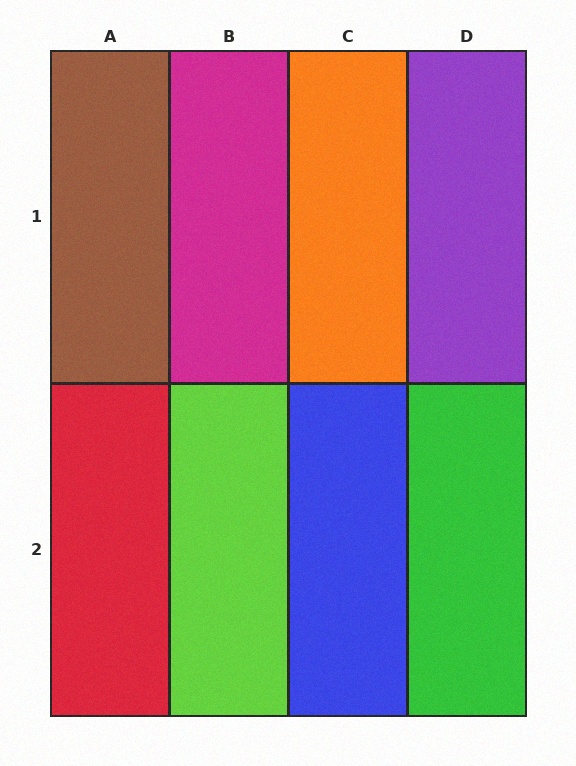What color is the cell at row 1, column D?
Purple.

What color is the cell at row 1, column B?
Magenta.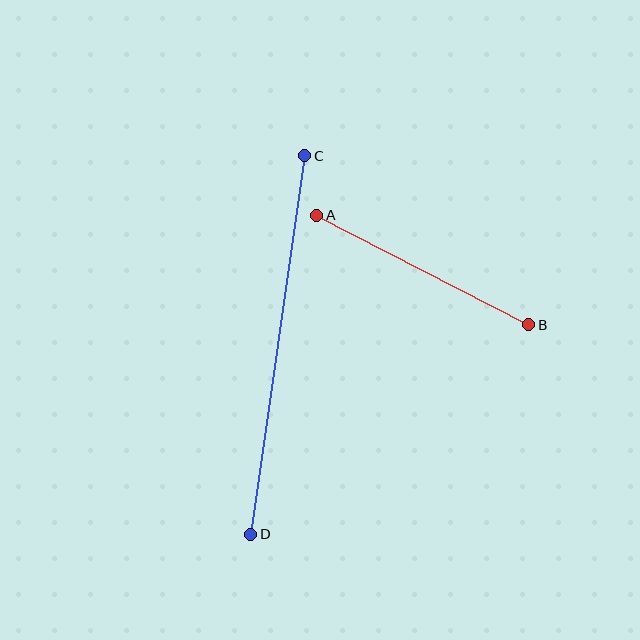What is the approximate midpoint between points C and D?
The midpoint is at approximately (278, 345) pixels.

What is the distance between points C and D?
The distance is approximately 382 pixels.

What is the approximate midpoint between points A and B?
The midpoint is at approximately (423, 270) pixels.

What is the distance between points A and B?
The distance is approximately 239 pixels.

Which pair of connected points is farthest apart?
Points C and D are farthest apart.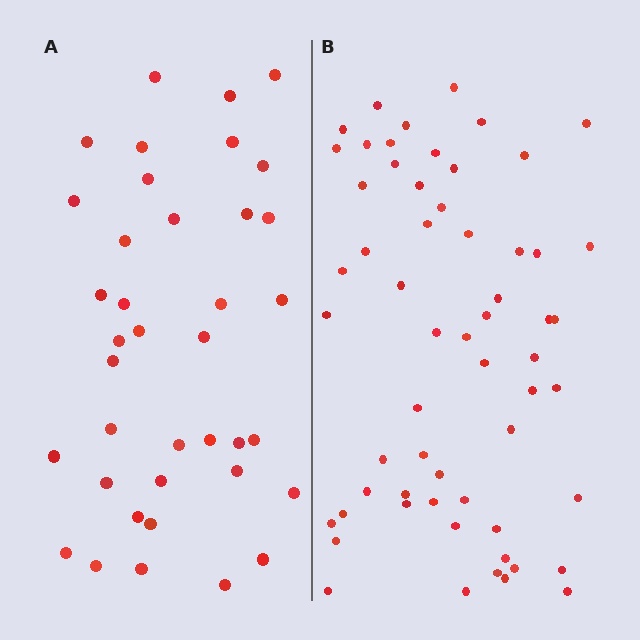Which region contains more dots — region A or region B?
Region B (the right region) has more dots.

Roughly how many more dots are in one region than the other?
Region B has approximately 20 more dots than region A.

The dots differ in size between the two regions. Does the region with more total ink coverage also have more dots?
No. Region A has more total ink coverage because its dots are larger, but region B actually contains more individual dots. Total area can be misleading — the number of items is what matters here.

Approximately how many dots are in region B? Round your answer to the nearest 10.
About 60 dots. (The exact count is 59, which rounds to 60.)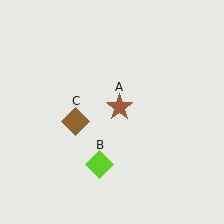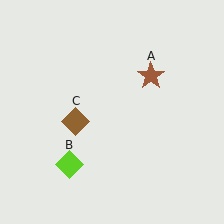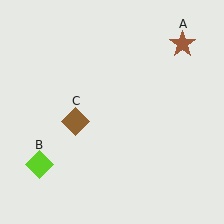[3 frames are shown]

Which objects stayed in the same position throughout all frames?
Brown diamond (object C) remained stationary.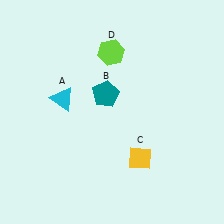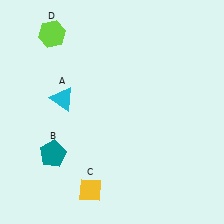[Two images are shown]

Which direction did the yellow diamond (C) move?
The yellow diamond (C) moved left.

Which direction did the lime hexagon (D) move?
The lime hexagon (D) moved left.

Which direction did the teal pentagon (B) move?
The teal pentagon (B) moved down.